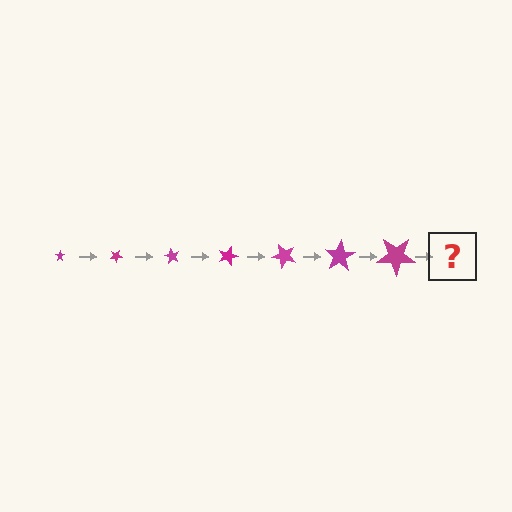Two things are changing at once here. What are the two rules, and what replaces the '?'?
The two rules are that the star grows larger each step and it rotates 30 degrees each step. The '?' should be a star, larger than the previous one and rotated 210 degrees from the start.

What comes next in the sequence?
The next element should be a star, larger than the previous one and rotated 210 degrees from the start.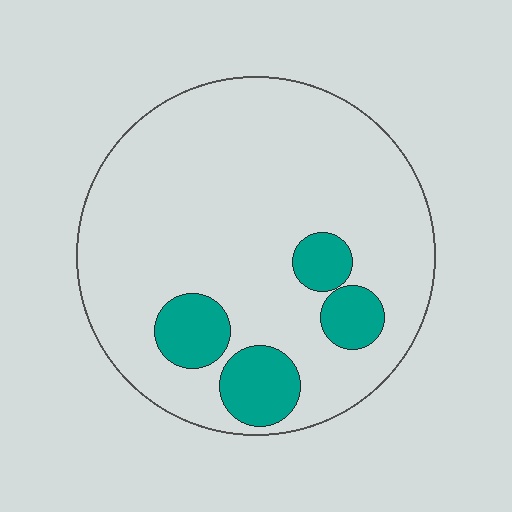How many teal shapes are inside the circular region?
4.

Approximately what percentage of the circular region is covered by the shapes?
Approximately 15%.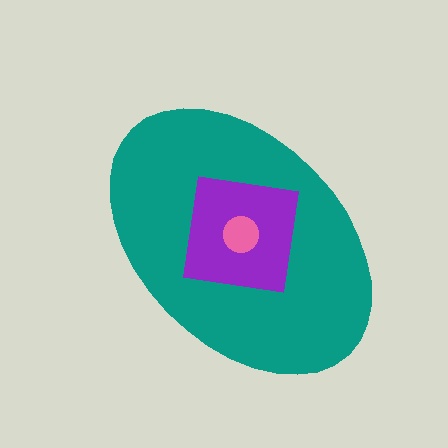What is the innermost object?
The pink circle.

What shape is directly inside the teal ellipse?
The purple square.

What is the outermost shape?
The teal ellipse.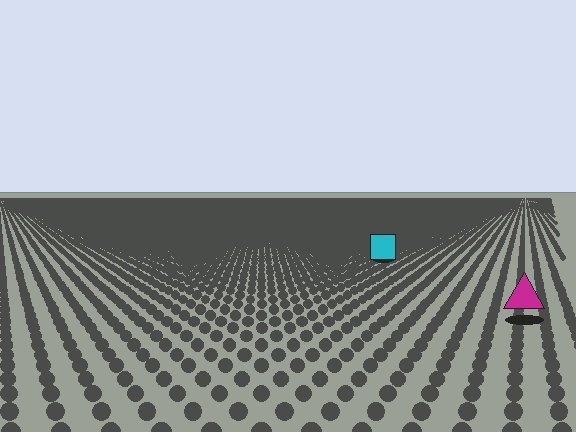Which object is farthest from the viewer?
The cyan square is farthest from the viewer. It appears smaller and the ground texture around it is denser.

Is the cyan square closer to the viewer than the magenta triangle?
No. The magenta triangle is closer — you can tell from the texture gradient: the ground texture is coarser near it.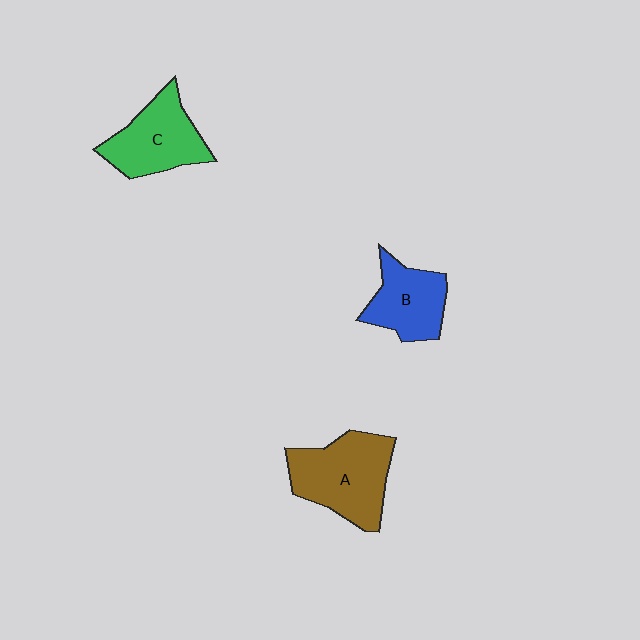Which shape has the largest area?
Shape A (brown).